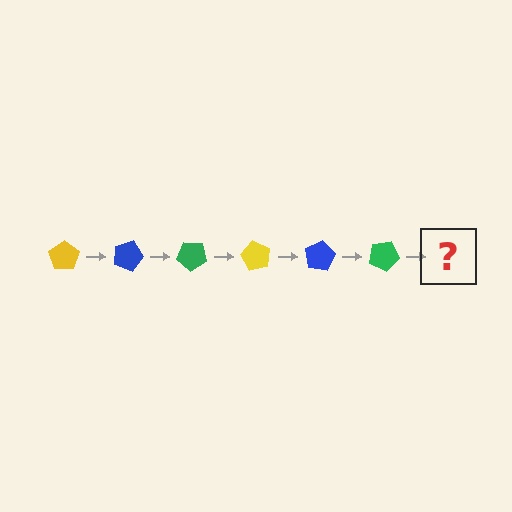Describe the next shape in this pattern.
It should be a yellow pentagon, rotated 120 degrees from the start.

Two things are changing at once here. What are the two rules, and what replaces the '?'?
The two rules are that it rotates 20 degrees each step and the color cycles through yellow, blue, and green. The '?' should be a yellow pentagon, rotated 120 degrees from the start.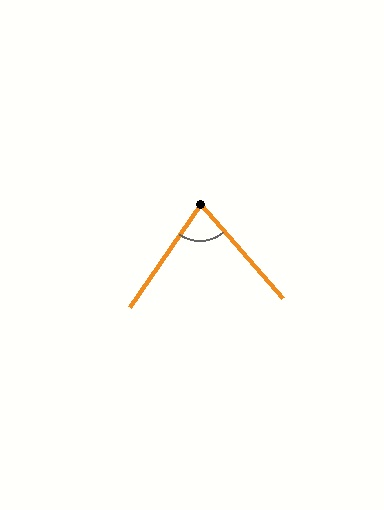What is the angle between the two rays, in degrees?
Approximately 75 degrees.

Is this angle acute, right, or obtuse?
It is acute.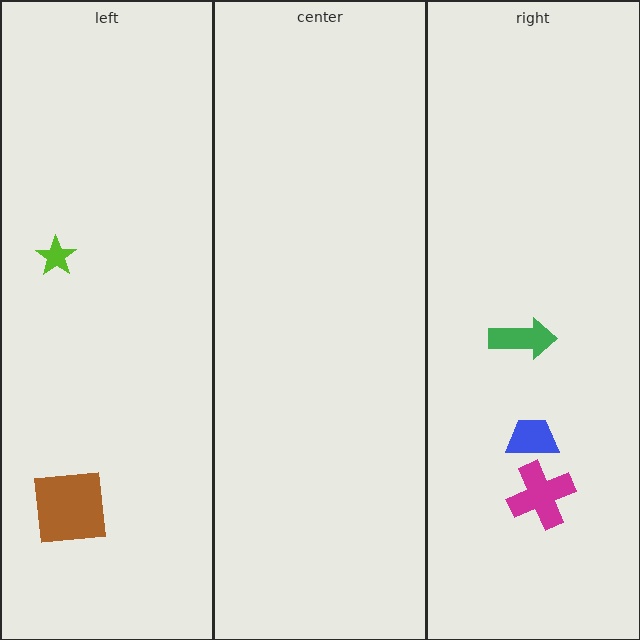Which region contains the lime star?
The left region.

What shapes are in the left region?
The brown square, the lime star.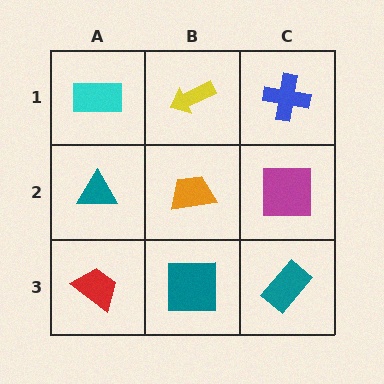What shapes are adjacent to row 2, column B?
A yellow arrow (row 1, column B), a teal square (row 3, column B), a teal triangle (row 2, column A), a magenta square (row 2, column C).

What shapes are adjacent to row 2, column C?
A blue cross (row 1, column C), a teal rectangle (row 3, column C), an orange trapezoid (row 2, column B).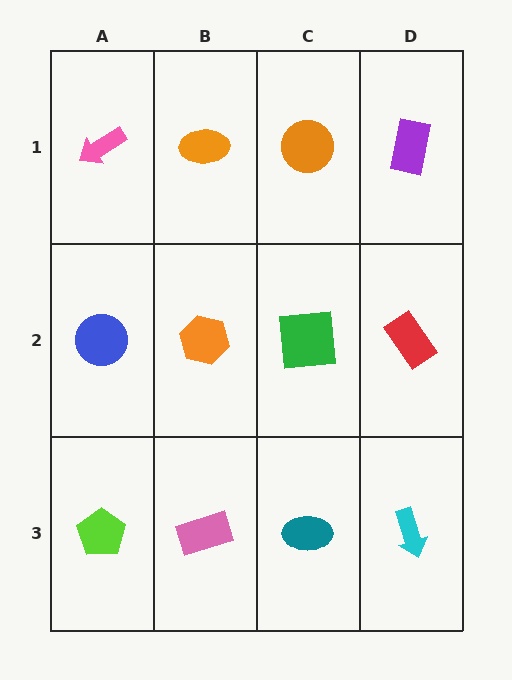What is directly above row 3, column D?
A red rectangle.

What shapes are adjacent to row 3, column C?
A green square (row 2, column C), a pink rectangle (row 3, column B), a cyan arrow (row 3, column D).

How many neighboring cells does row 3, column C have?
3.